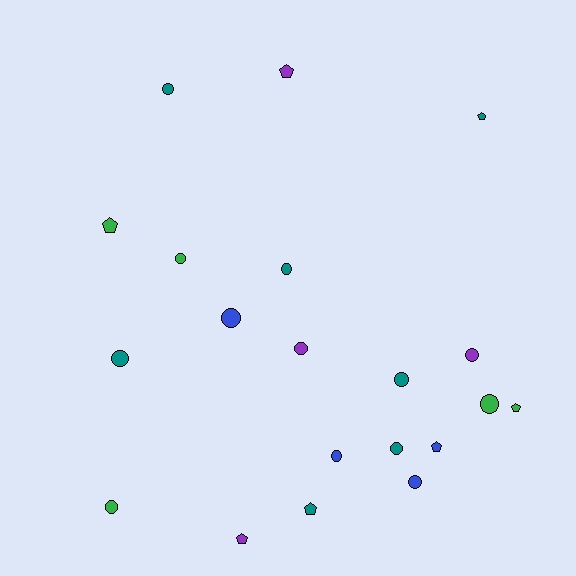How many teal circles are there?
There are 5 teal circles.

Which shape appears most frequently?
Circle, with 13 objects.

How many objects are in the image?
There are 20 objects.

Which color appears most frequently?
Teal, with 7 objects.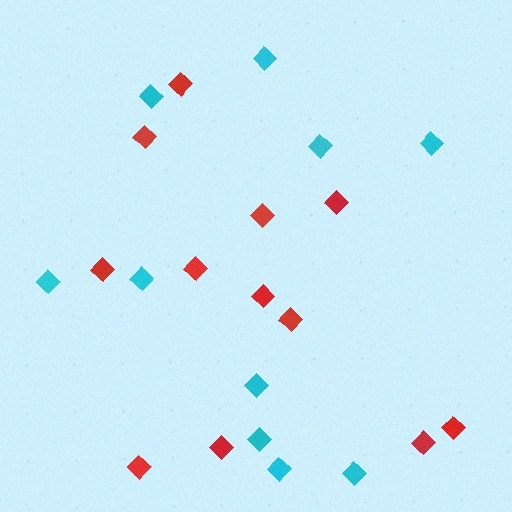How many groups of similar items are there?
There are 2 groups: one group of red diamonds (12) and one group of cyan diamonds (10).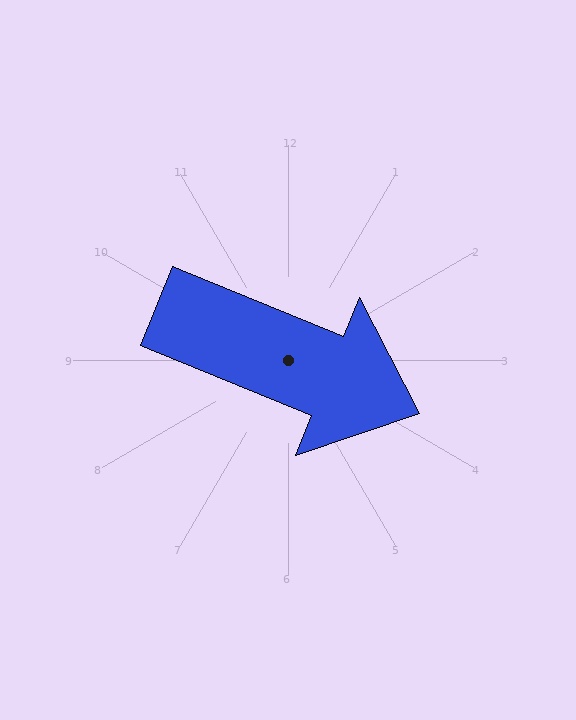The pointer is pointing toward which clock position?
Roughly 4 o'clock.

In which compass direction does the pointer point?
East.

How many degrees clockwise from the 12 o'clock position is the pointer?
Approximately 112 degrees.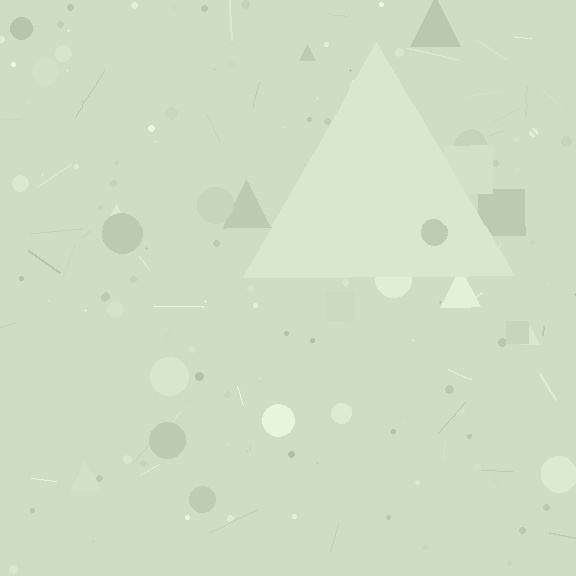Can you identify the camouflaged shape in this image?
The camouflaged shape is a triangle.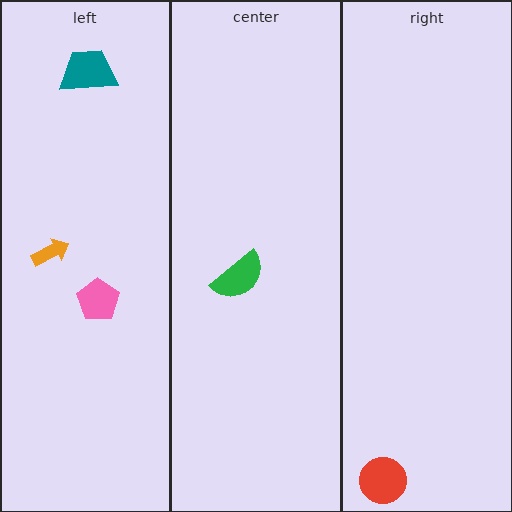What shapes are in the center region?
The green semicircle.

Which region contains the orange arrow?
The left region.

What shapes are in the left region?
The orange arrow, the teal trapezoid, the pink pentagon.